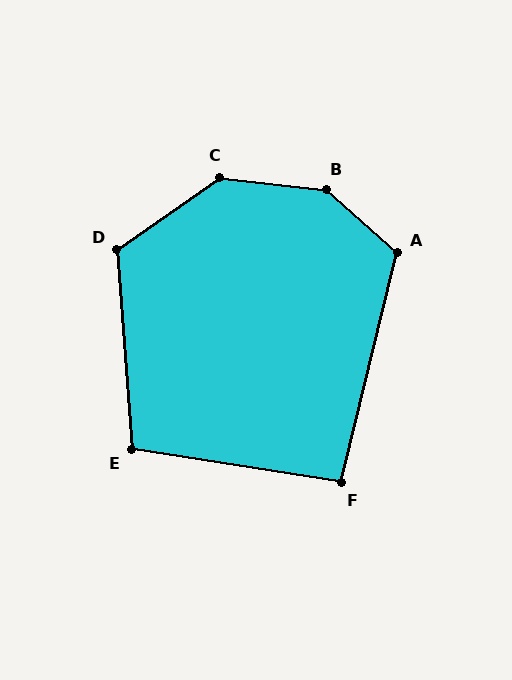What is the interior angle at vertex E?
Approximately 103 degrees (obtuse).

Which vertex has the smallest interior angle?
F, at approximately 95 degrees.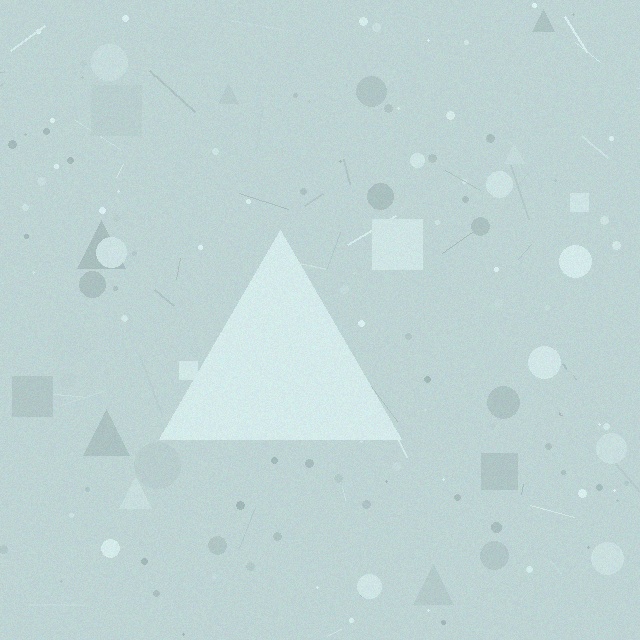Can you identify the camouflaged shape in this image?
The camouflaged shape is a triangle.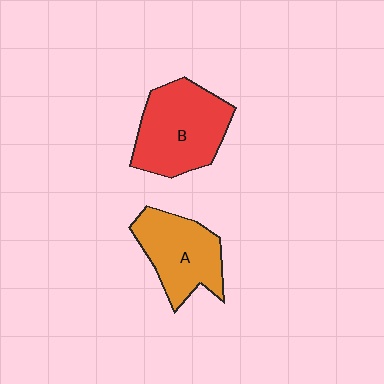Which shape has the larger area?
Shape B (red).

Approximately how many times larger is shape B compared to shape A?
Approximately 1.2 times.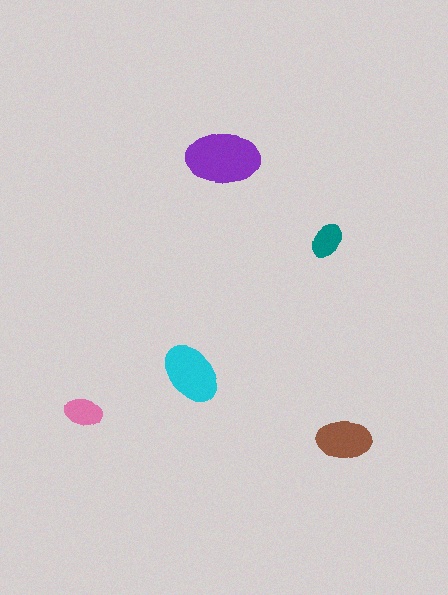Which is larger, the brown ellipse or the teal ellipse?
The brown one.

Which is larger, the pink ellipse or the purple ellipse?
The purple one.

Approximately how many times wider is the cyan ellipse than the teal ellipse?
About 1.5 times wider.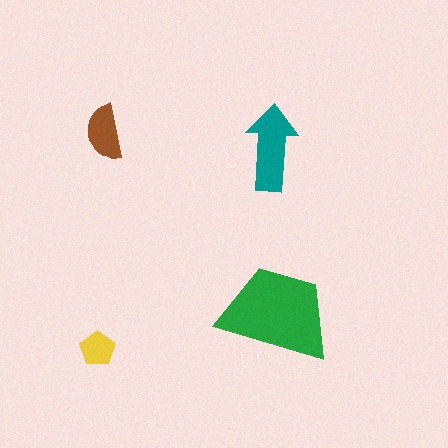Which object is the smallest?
The yellow pentagon.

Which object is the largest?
The green trapezoid.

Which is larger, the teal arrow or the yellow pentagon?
The teal arrow.